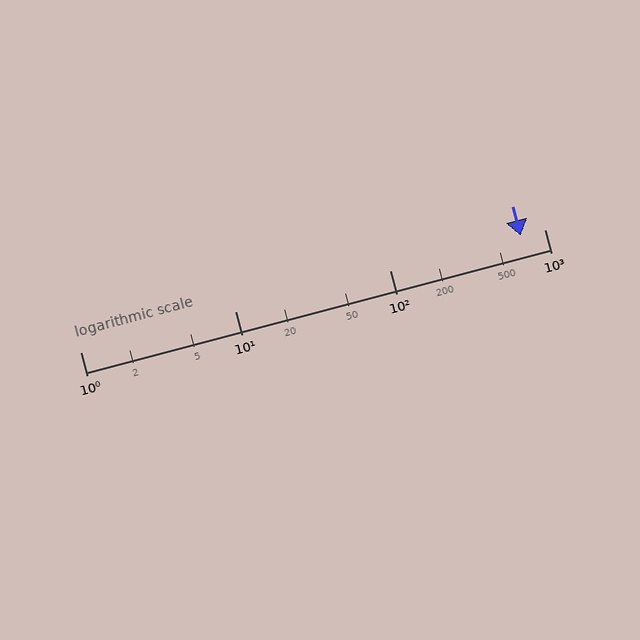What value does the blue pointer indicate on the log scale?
The pointer indicates approximately 700.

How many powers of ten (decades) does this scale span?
The scale spans 3 decades, from 1 to 1000.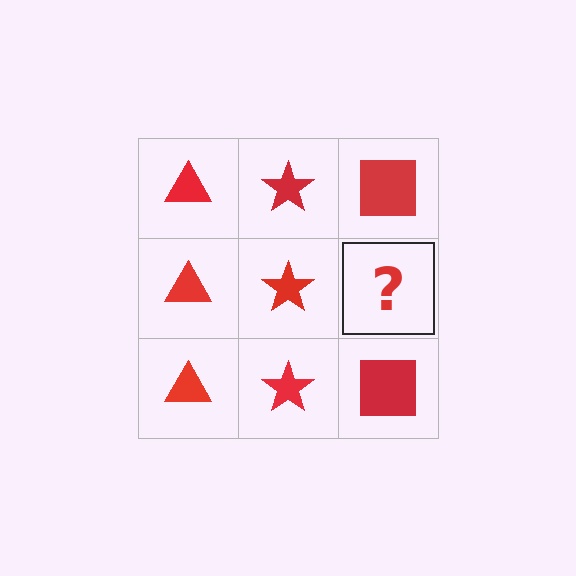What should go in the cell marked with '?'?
The missing cell should contain a red square.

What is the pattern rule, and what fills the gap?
The rule is that each column has a consistent shape. The gap should be filled with a red square.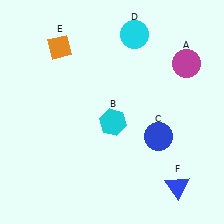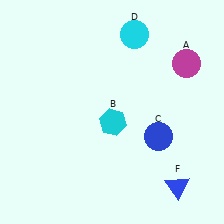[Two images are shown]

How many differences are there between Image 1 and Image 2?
There is 1 difference between the two images.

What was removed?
The orange diamond (E) was removed in Image 2.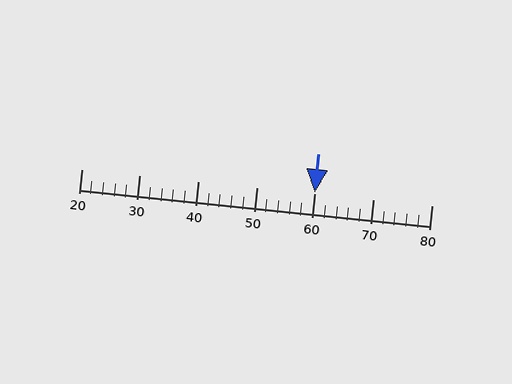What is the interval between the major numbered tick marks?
The major tick marks are spaced 10 units apart.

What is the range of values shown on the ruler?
The ruler shows values from 20 to 80.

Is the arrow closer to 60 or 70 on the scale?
The arrow is closer to 60.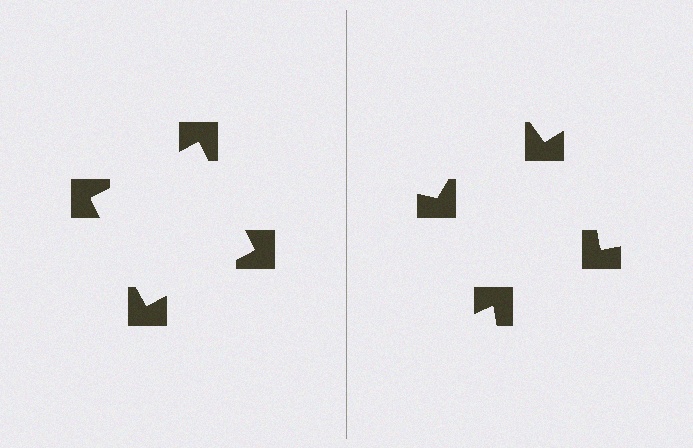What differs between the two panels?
The notched squares are positioned identically on both sides; only the wedge orientations differ. On the left they align to a square; on the right they are misaligned.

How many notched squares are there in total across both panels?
8 — 4 on each side.